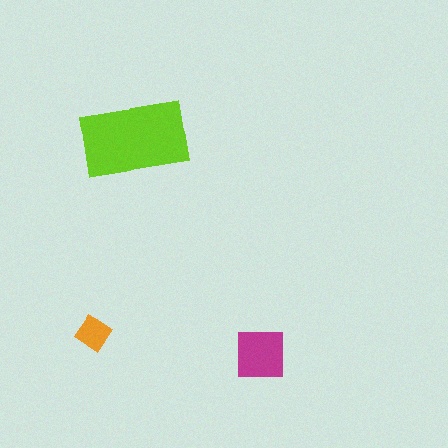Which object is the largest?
The lime rectangle.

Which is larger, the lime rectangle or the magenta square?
The lime rectangle.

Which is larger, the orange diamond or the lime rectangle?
The lime rectangle.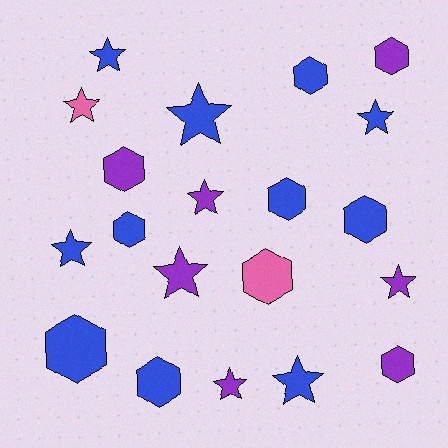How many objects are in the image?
There are 20 objects.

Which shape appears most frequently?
Hexagon, with 10 objects.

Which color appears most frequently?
Blue, with 11 objects.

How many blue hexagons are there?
There are 6 blue hexagons.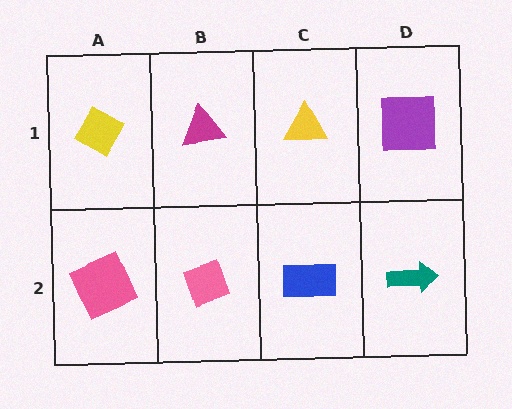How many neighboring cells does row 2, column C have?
3.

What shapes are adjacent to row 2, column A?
A yellow diamond (row 1, column A), a pink diamond (row 2, column B).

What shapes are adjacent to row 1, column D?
A teal arrow (row 2, column D), a yellow triangle (row 1, column C).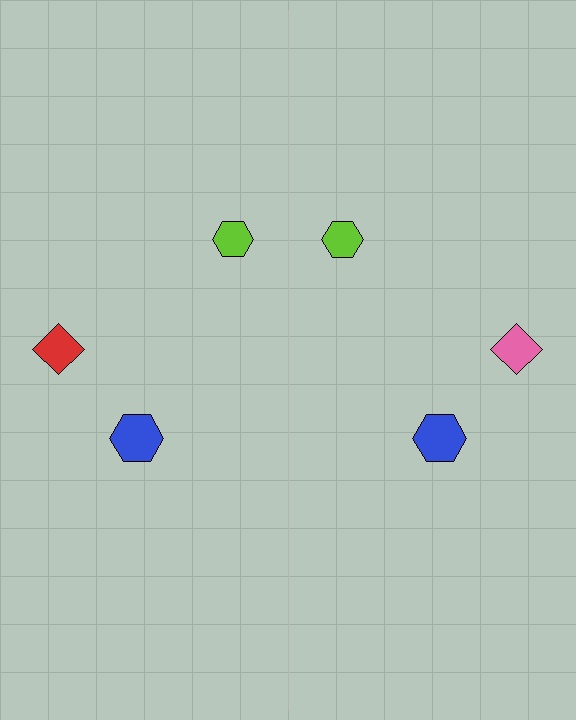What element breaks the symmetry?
The pink diamond on the right side breaks the symmetry — its mirror counterpart is red.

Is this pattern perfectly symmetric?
No, the pattern is not perfectly symmetric. The pink diamond on the right side breaks the symmetry — its mirror counterpart is red.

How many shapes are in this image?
There are 6 shapes in this image.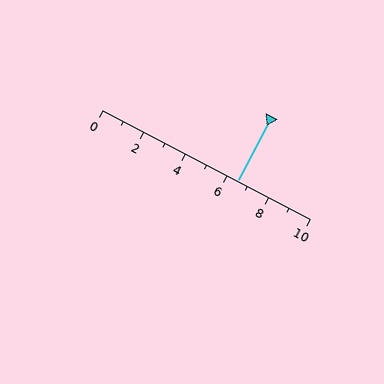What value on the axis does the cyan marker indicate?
The marker indicates approximately 6.5.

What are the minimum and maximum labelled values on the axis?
The axis runs from 0 to 10.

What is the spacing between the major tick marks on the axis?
The major ticks are spaced 2 apart.